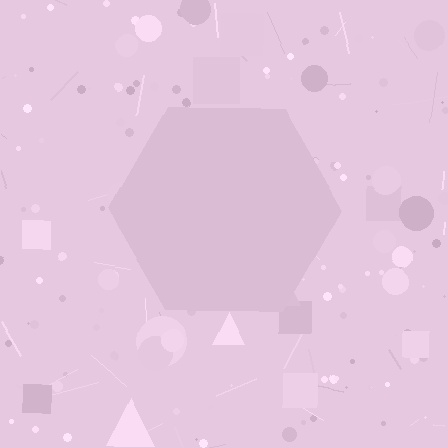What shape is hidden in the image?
A hexagon is hidden in the image.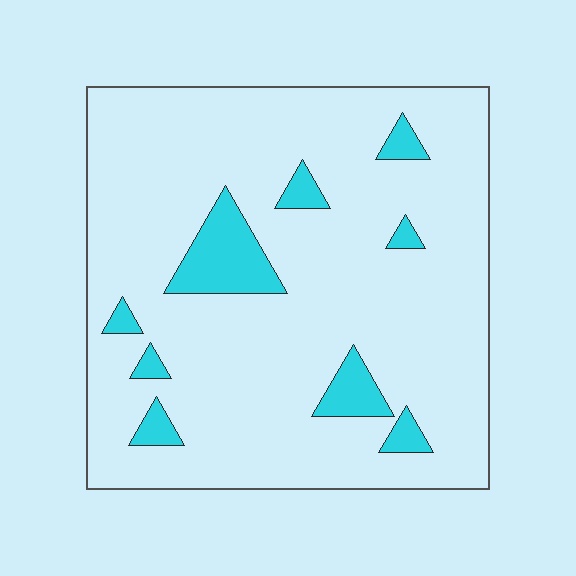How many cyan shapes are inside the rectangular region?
9.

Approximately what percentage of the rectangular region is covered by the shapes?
Approximately 10%.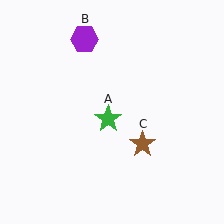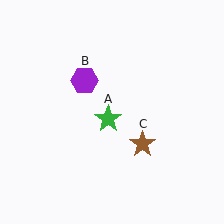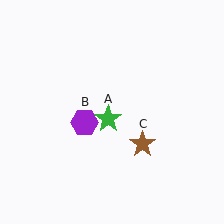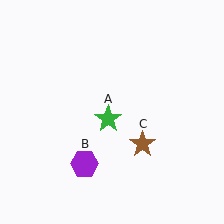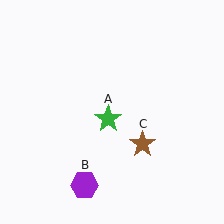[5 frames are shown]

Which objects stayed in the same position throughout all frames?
Green star (object A) and brown star (object C) remained stationary.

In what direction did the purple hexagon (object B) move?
The purple hexagon (object B) moved down.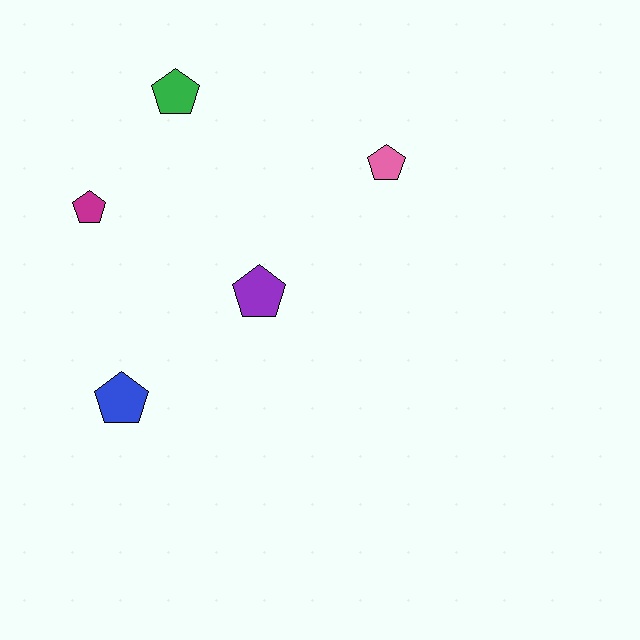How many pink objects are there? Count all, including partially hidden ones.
There is 1 pink object.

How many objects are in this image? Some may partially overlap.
There are 5 objects.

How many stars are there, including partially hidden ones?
There are no stars.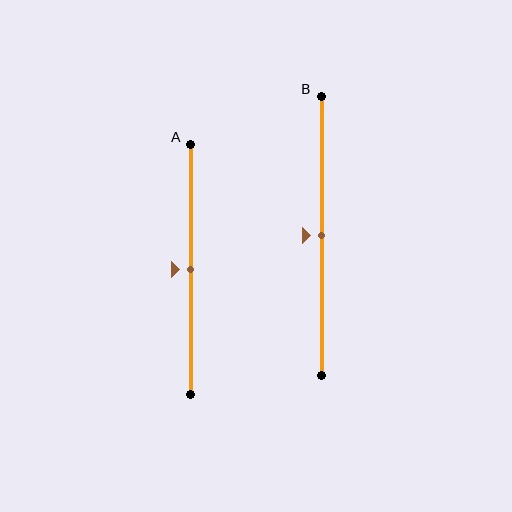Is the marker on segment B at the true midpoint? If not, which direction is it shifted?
Yes, the marker on segment B is at the true midpoint.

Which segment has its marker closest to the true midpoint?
Segment A has its marker closest to the true midpoint.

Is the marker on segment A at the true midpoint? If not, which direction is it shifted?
Yes, the marker on segment A is at the true midpoint.